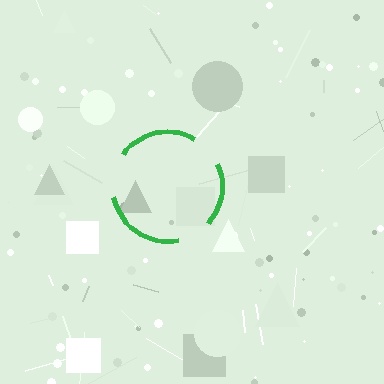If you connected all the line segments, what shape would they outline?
They would outline a circle.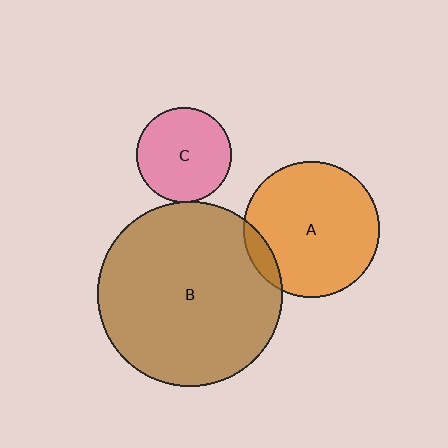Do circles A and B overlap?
Yes.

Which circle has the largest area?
Circle B (brown).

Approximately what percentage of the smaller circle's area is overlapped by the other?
Approximately 10%.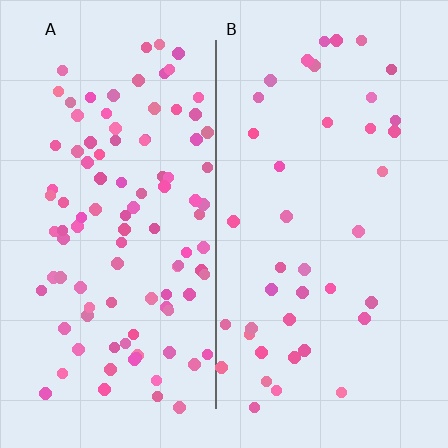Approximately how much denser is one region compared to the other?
Approximately 2.5× — region A over region B.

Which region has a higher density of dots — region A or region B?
A (the left).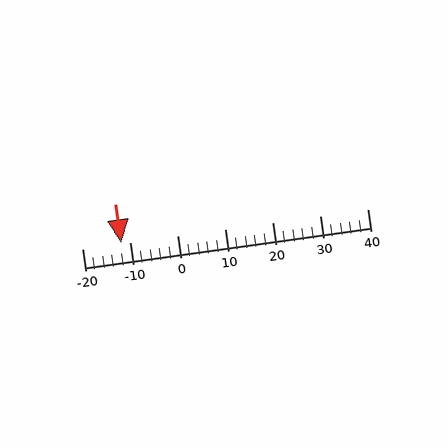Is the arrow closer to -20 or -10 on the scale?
The arrow is closer to -10.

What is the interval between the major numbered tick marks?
The major tick marks are spaced 10 units apart.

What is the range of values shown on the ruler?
The ruler shows values from -20 to 40.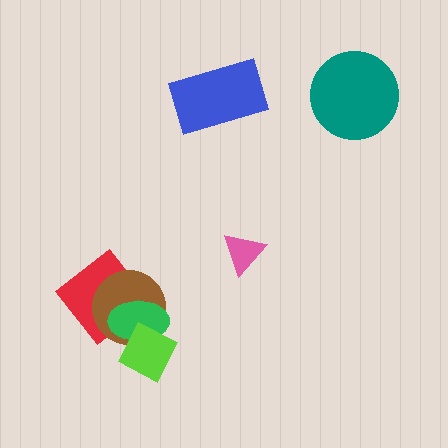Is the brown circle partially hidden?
Yes, it is partially covered by another shape.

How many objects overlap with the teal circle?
0 objects overlap with the teal circle.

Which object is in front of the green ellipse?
The lime diamond is in front of the green ellipse.